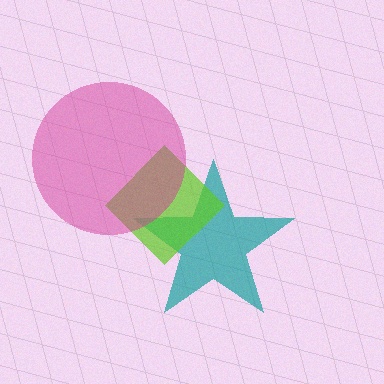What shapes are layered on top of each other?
The layered shapes are: a teal star, a lime diamond, a magenta circle.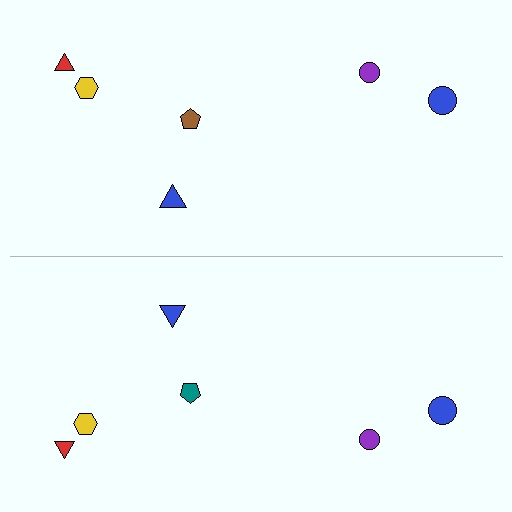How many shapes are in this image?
There are 12 shapes in this image.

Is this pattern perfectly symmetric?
No, the pattern is not perfectly symmetric. The teal pentagon on the bottom side breaks the symmetry — its mirror counterpart is brown.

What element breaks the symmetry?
The teal pentagon on the bottom side breaks the symmetry — its mirror counterpart is brown.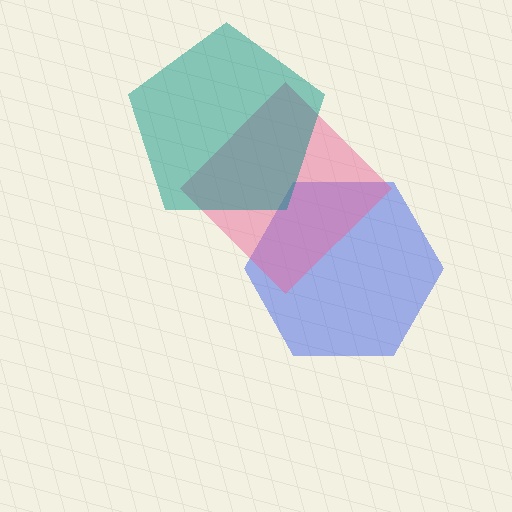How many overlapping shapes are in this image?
There are 3 overlapping shapes in the image.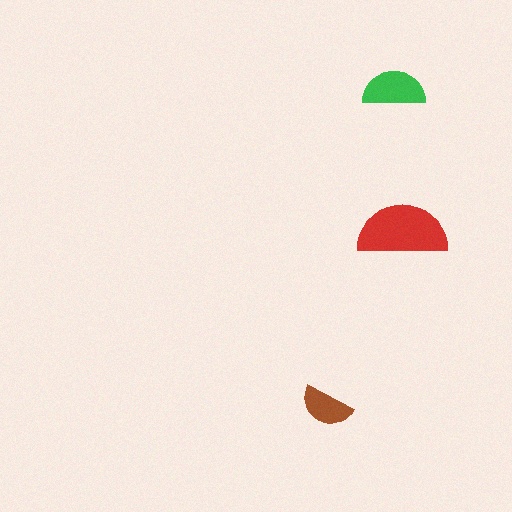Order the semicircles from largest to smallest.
the red one, the green one, the brown one.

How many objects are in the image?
There are 3 objects in the image.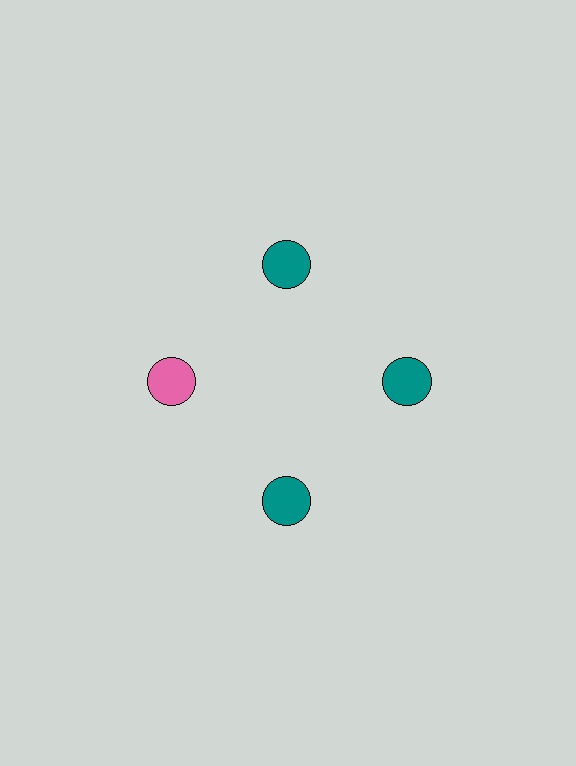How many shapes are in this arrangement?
There are 4 shapes arranged in a ring pattern.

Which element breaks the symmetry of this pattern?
The pink circle at roughly the 9 o'clock position breaks the symmetry. All other shapes are teal circles.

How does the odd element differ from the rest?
It has a different color: pink instead of teal.